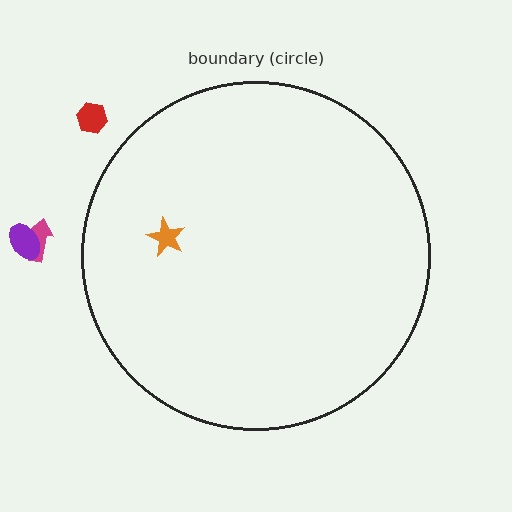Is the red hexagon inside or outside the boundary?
Outside.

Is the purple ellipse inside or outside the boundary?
Outside.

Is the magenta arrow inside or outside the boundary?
Outside.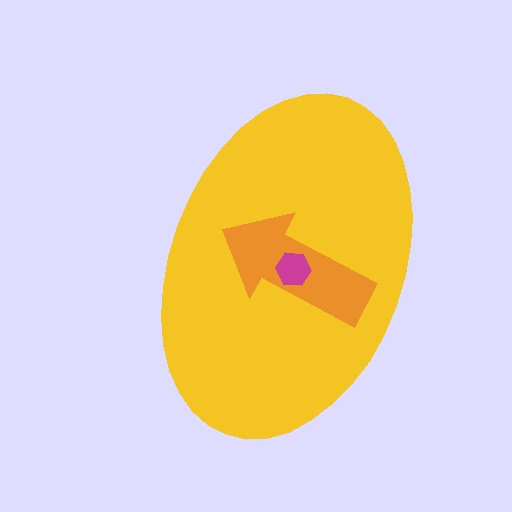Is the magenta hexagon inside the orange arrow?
Yes.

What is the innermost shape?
The magenta hexagon.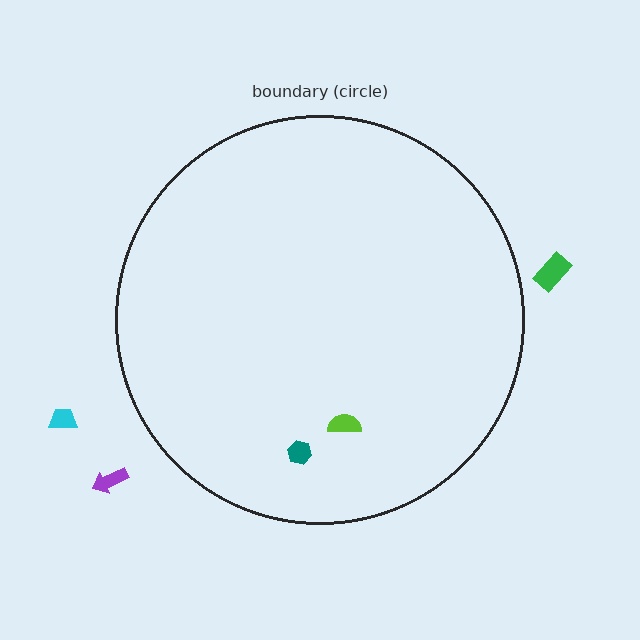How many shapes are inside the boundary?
2 inside, 3 outside.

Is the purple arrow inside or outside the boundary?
Outside.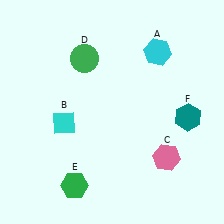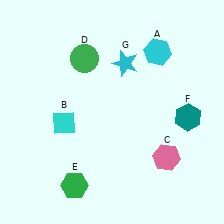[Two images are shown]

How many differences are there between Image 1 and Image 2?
There is 1 difference between the two images.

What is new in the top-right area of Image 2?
A cyan star (G) was added in the top-right area of Image 2.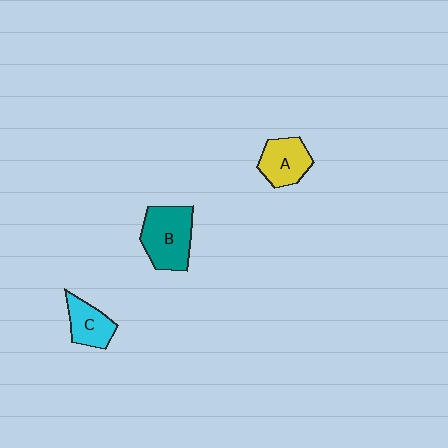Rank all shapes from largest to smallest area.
From largest to smallest: B (teal), A (yellow), C (cyan).